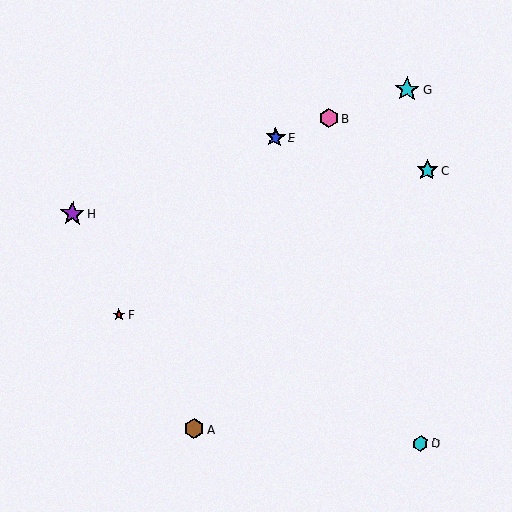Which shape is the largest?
The cyan star (labeled G) is the largest.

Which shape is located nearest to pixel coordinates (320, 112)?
The pink hexagon (labeled B) at (329, 118) is nearest to that location.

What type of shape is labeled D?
Shape D is a cyan hexagon.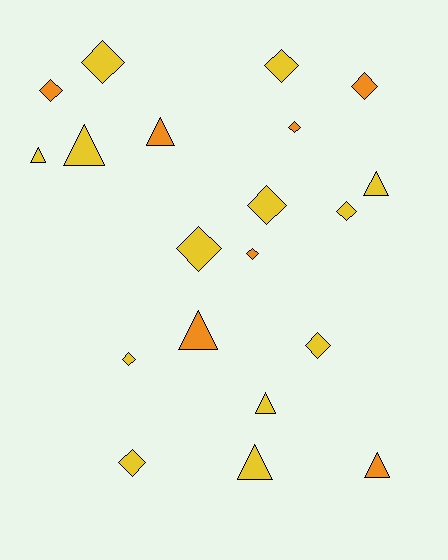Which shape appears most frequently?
Diamond, with 12 objects.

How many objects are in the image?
There are 20 objects.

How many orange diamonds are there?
There are 4 orange diamonds.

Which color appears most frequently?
Yellow, with 13 objects.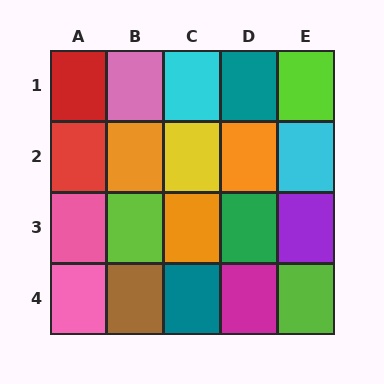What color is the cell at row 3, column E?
Purple.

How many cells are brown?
1 cell is brown.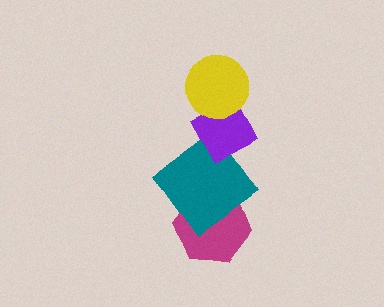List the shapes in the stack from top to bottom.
From top to bottom: the yellow circle, the purple diamond, the teal diamond, the magenta hexagon.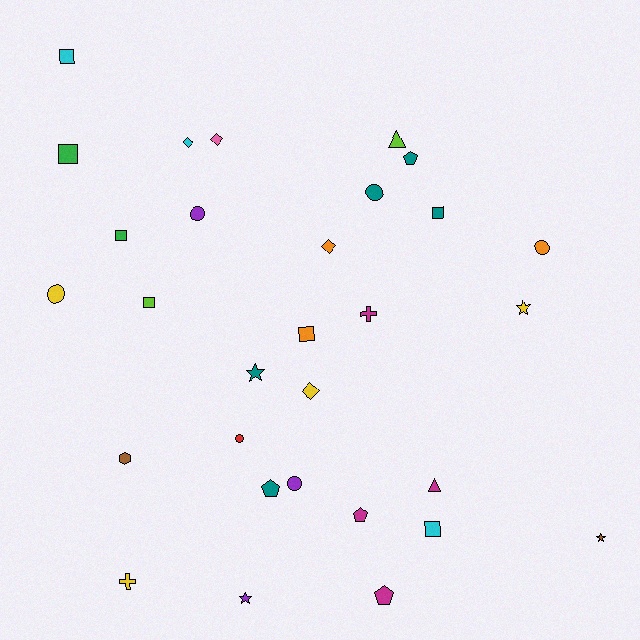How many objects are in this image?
There are 30 objects.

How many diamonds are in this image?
There are 4 diamonds.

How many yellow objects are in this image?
There are 4 yellow objects.